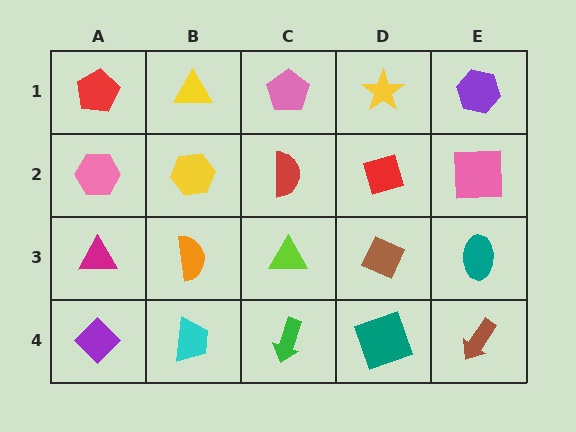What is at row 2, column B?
A yellow hexagon.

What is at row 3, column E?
A teal ellipse.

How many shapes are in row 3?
5 shapes.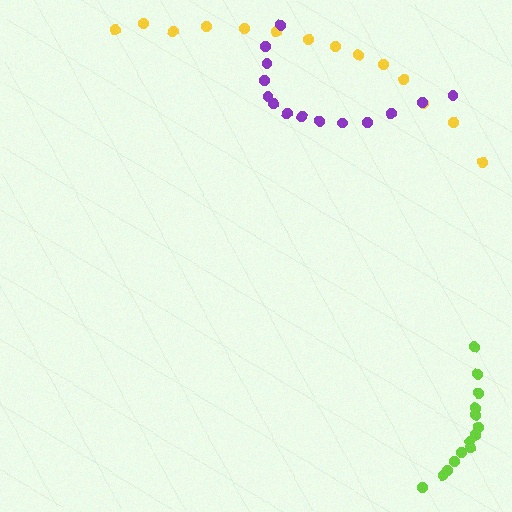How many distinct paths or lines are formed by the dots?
There are 3 distinct paths.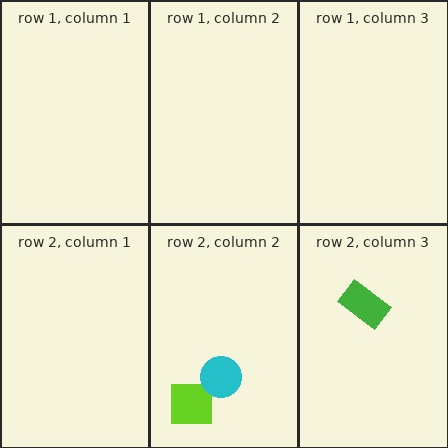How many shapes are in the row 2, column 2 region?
3.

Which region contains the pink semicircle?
The row 2, column 2 region.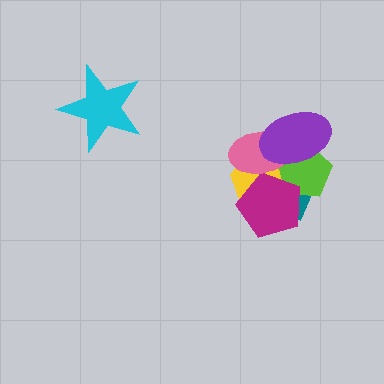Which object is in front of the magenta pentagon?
The pink ellipse is in front of the magenta pentagon.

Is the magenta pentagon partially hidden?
Yes, it is partially covered by another shape.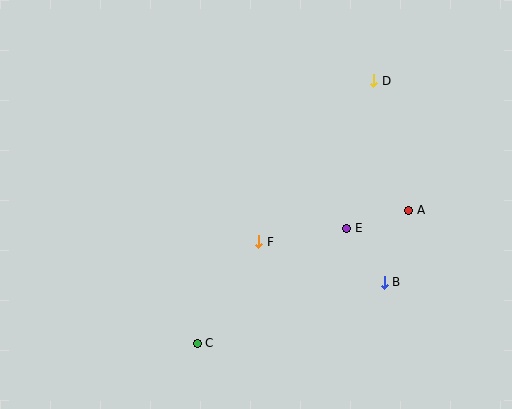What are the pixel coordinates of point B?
Point B is at (384, 282).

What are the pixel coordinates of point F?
Point F is at (259, 242).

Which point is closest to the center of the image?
Point F at (259, 242) is closest to the center.